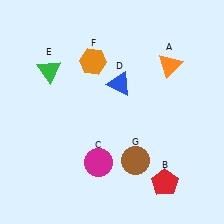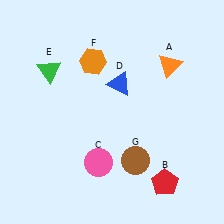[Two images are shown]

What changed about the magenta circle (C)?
In Image 1, C is magenta. In Image 2, it changed to pink.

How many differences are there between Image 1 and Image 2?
There is 1 difference between the two images.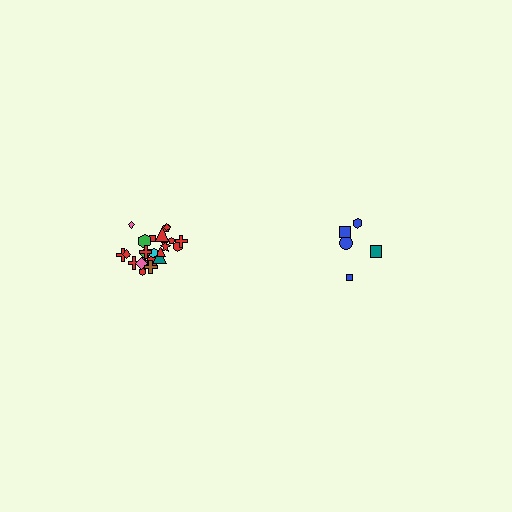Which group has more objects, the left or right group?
The left group.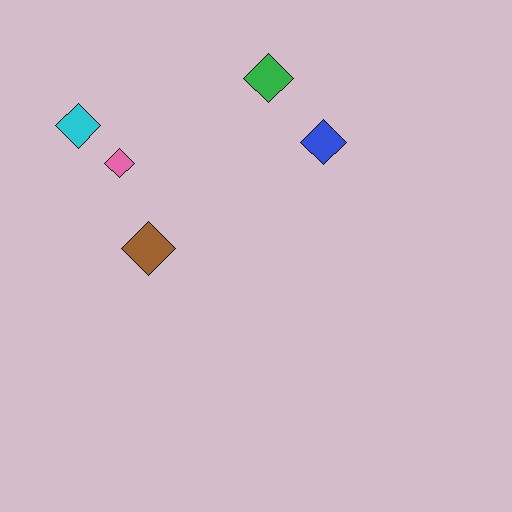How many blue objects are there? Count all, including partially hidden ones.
There is 1 blue object.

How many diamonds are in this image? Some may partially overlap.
There are 5 diamonds.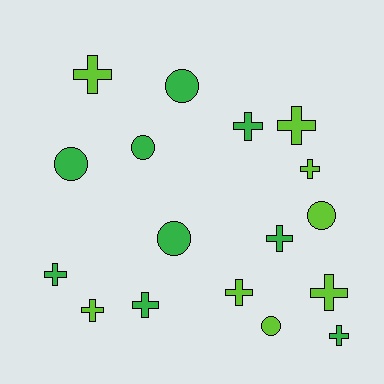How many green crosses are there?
There are 5 green crosses.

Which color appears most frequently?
Green, with 9 objects.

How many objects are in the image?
There are 17 objects.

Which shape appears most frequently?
Cross, with 11 objects.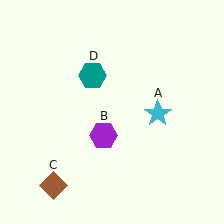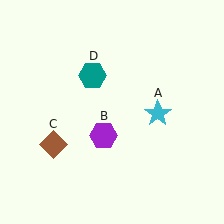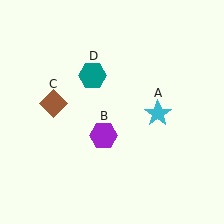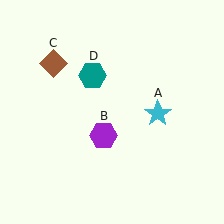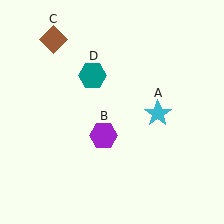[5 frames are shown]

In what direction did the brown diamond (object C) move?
The brown diamond (object C) moved up.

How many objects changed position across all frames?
1 object changed position: brown diamond (object C).